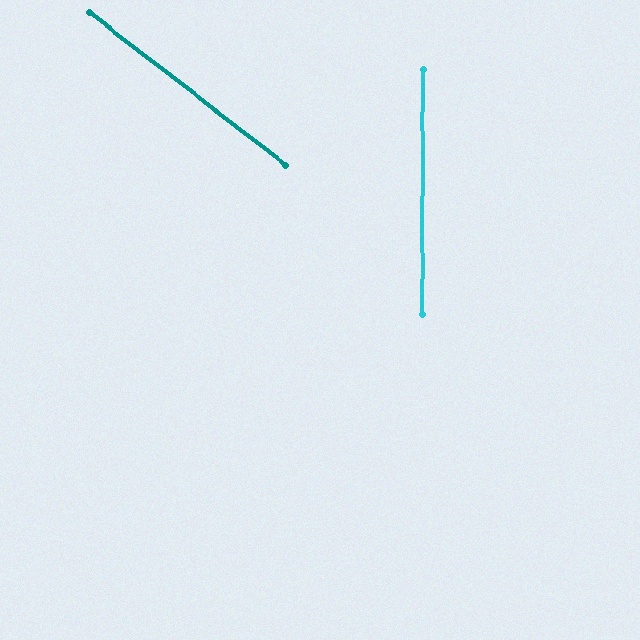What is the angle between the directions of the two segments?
Approximately 52 degrees.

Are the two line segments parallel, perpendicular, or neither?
Neither parallel nor perpendicular — they differ by about 52°.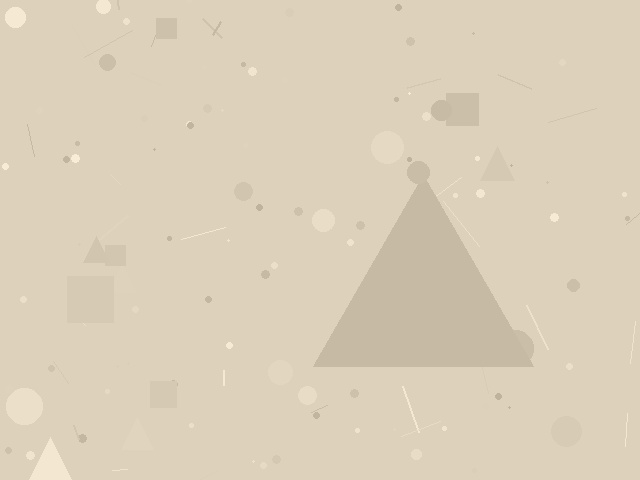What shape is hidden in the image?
A triangle is hidden in the image.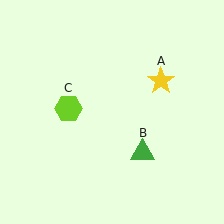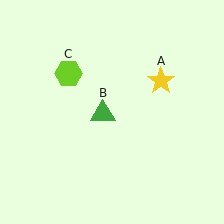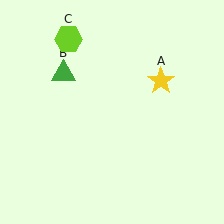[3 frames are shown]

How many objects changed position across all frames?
2 objects changed position: green triangle (object B), lime hexagon (object C).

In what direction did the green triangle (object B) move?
The green triangle (object B) moved up and to the left.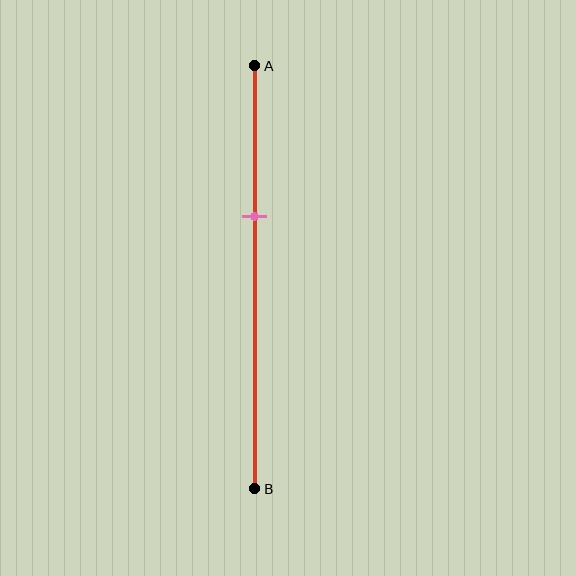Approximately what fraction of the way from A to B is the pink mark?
The pink mark is approximately 35% of the way from A to B.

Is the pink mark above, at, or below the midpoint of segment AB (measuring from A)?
The pink mark is above the midpoint of segment AB.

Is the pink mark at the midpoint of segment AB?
No, the mark is at about 35% from A, not at the 50% midpoint.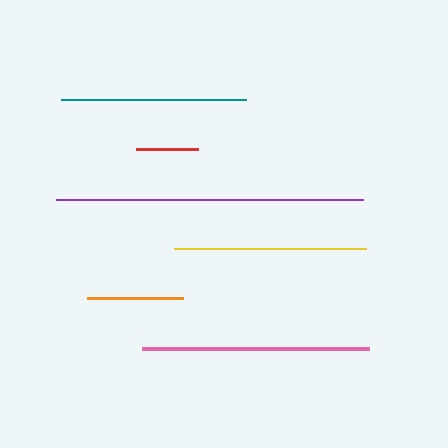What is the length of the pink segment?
The pink segment is approximately 227 pixels long.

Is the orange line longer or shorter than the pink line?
The pink line is longer than the orange line.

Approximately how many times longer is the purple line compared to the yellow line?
The purple line is approximately 1.6 times the length of the yellow line.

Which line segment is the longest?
The purple line is the longest at approximately 306 pixels.